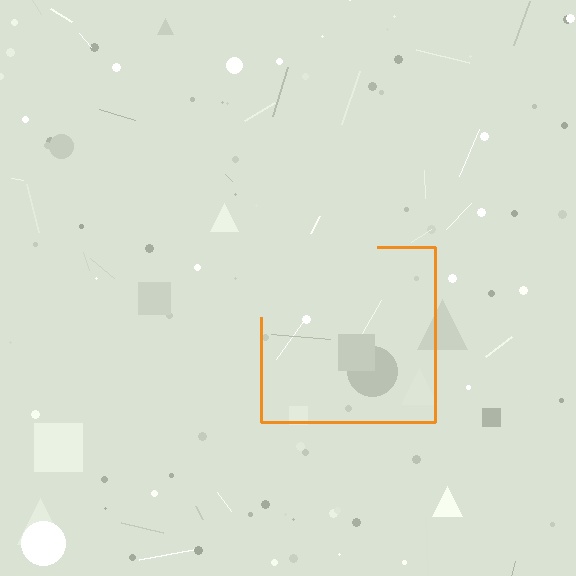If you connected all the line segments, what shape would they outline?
They would outline a square.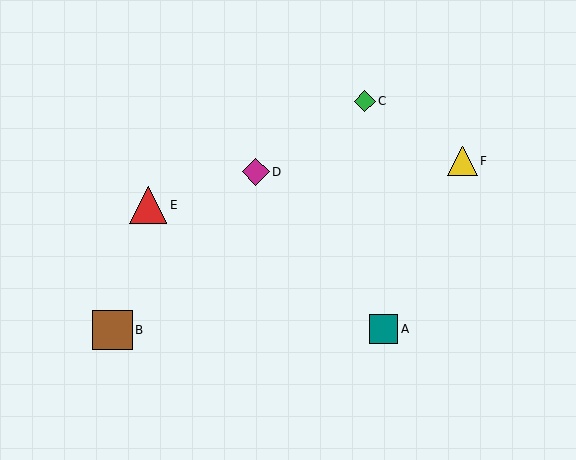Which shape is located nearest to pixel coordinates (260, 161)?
The magenta diamond (labeled D) at (256, 172) is nearest to that location.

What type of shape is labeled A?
Shape A is a teal square.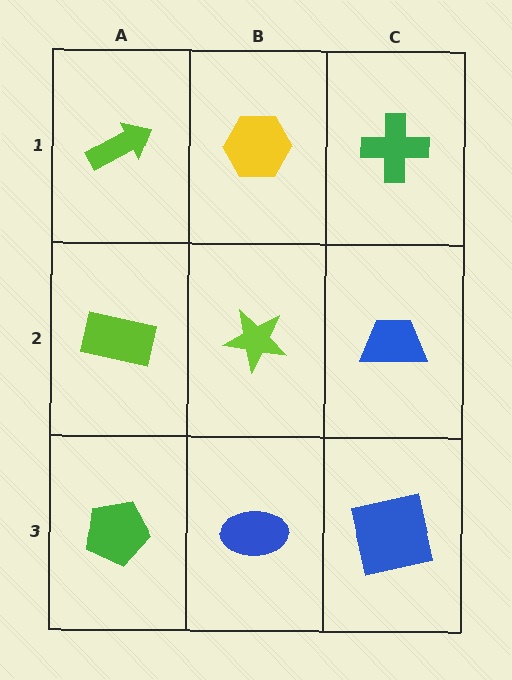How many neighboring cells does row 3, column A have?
2.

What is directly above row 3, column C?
A blue trapezoid.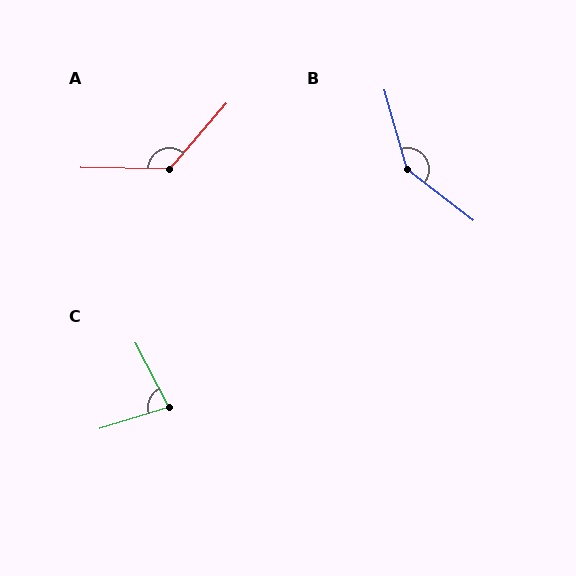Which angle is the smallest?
C, at approximately 80 degrees.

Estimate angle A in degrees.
Approximately 130 degrees.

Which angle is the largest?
B, at approximately 144 degrees.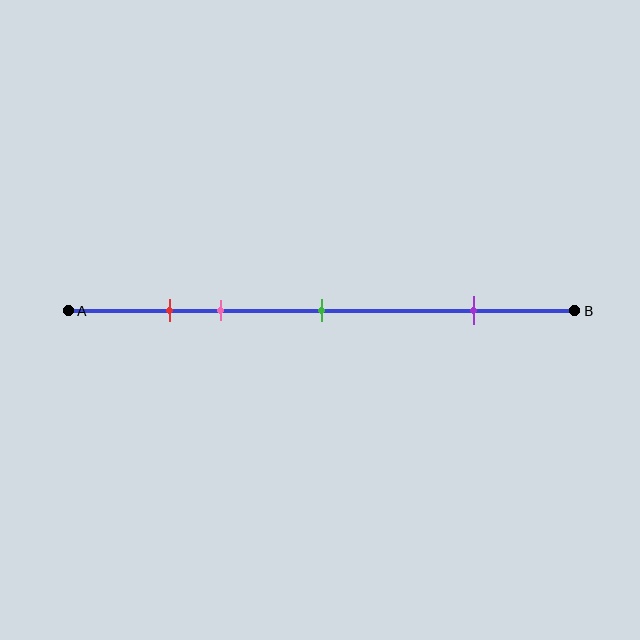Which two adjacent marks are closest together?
The red and pink marks are the closest adjacent pair.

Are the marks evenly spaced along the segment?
No, the marks are not evenly spaced.